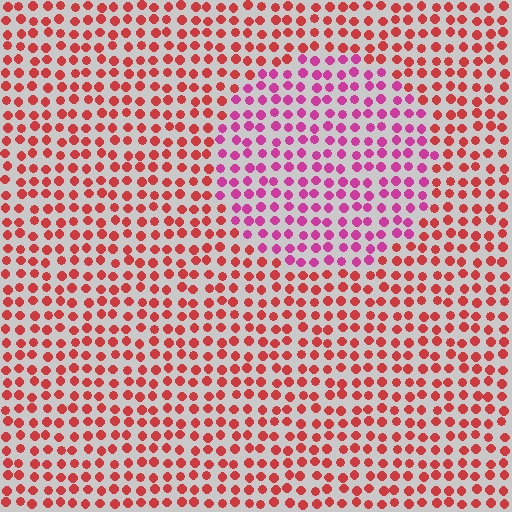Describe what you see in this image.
The image is filled with small red elements in a uniform arrangement. A circle-shaped region is visible where the elements are tinted to a slightly different hue, forming a subtle color boundary.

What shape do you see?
I see a circle.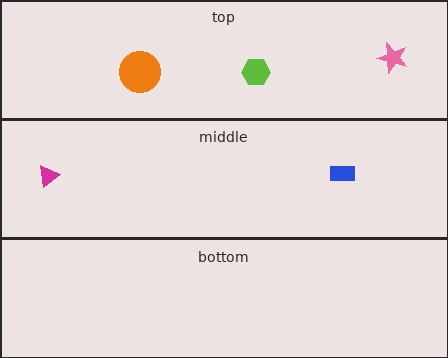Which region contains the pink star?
The top region.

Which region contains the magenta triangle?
The middle region.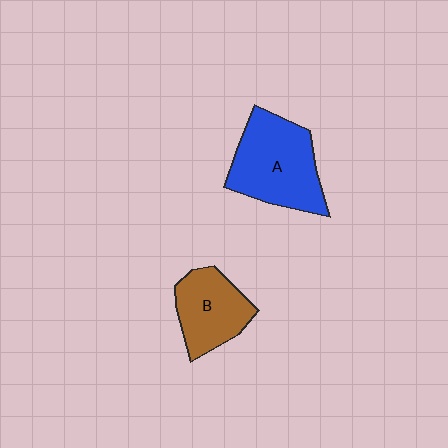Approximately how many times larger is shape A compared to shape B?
Approximately 1.4 times.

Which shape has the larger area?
Shape A (blue).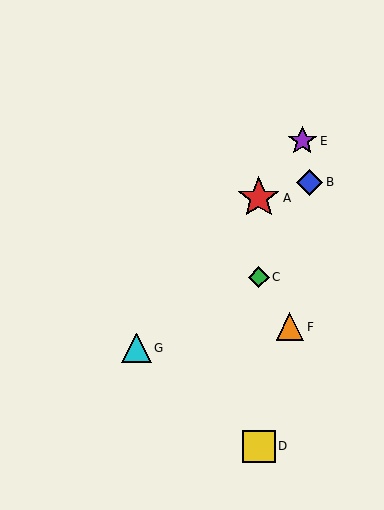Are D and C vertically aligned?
Yes, both are at x≈259.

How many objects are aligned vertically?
3 objects (A, C, D) are aligned vertically.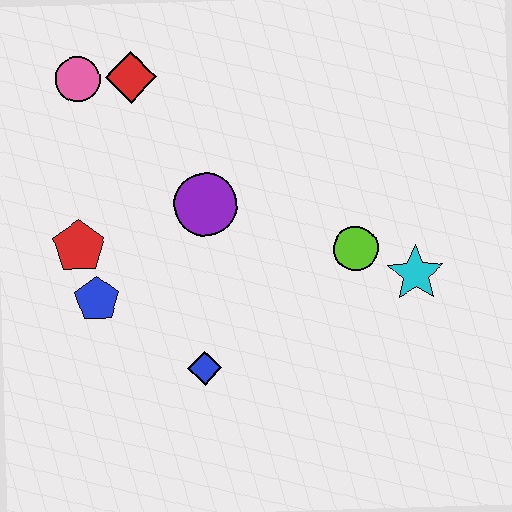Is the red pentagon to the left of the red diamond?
Yes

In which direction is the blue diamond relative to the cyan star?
The blue diamond is to the left of the cyan star.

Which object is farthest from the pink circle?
The cyan star is farthest from the pink circle.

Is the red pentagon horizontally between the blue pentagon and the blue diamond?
No